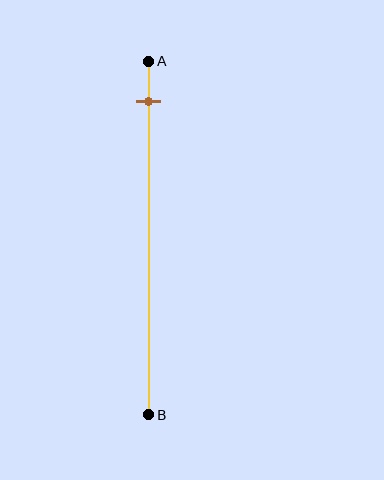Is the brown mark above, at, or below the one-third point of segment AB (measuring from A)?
The brown mark is above the one-third point of segment AB.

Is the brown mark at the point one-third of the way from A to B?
No, the mark is at about 10% from A, not at the 33% one-third point.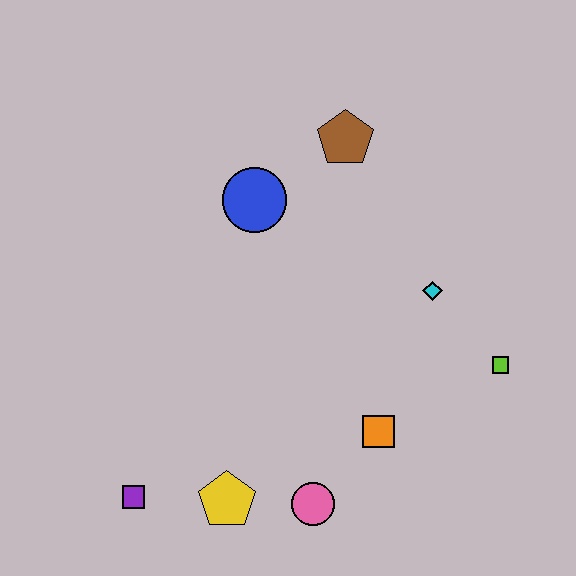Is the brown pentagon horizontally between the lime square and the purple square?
Yes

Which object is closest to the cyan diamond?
The lime square is closest to the cyan diamond.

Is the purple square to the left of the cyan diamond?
Yes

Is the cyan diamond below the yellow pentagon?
No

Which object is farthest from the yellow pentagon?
The brown pentagon is farthest from the yellow pentagon.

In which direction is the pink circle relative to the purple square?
The pink circle is to the right of the purple square.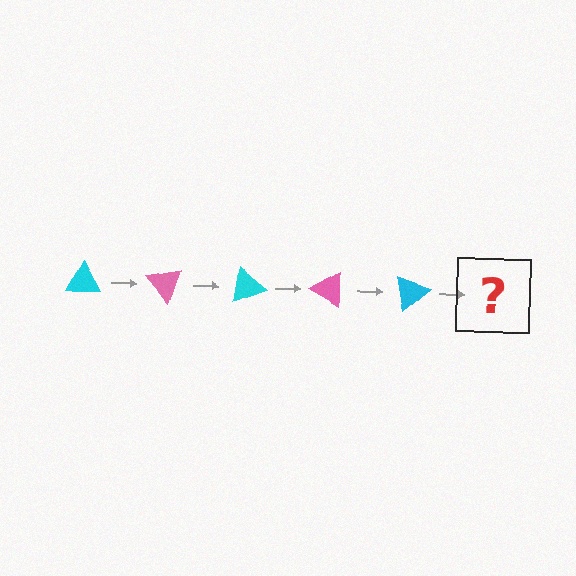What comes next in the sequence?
The next element should be a pink triangle, rotated 250 degrees from the start.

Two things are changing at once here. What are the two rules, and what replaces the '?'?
The two rules are that it rotates 50 degrees each step and the color cycles through cyan and pink. The '?' should be a pink triangle, rotated 250 degrees from the start.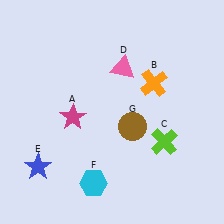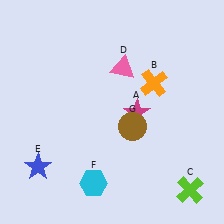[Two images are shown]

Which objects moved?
The objects that moved are: the magenta star (A), the lime cross (C).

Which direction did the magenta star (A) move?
The magenta star (A) moved right.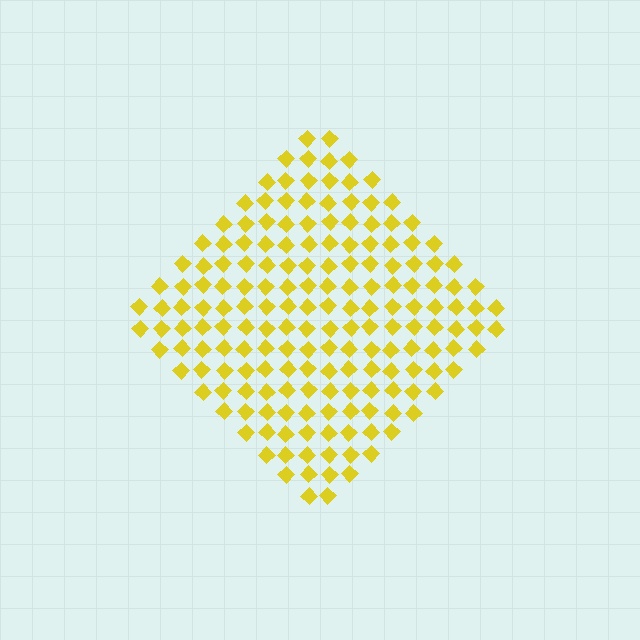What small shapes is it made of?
It is made of small diamonds.